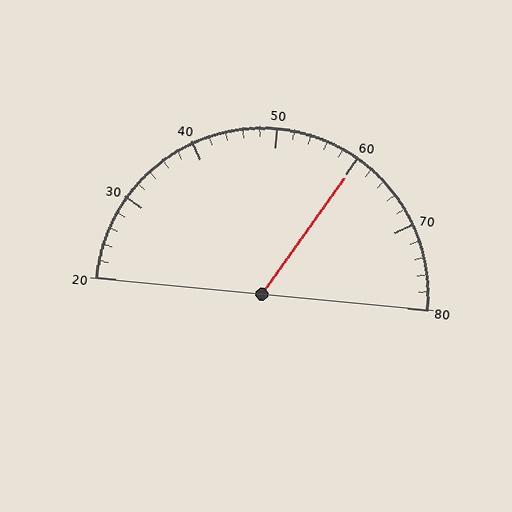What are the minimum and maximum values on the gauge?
The gauge ranges from 20 to 80.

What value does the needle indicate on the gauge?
The needle indicates approximately 60.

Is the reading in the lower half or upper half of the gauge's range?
The reading is in the upper half of the range (20 to 80).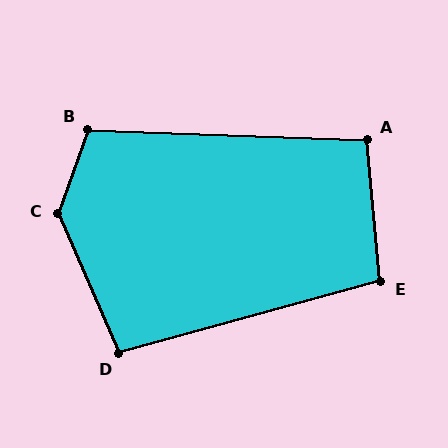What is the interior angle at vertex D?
Approximately 98 degrees (obtuse).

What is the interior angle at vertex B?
Approximately 107 degrees (obtuse).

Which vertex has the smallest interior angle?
A, at approximately 97 degrees.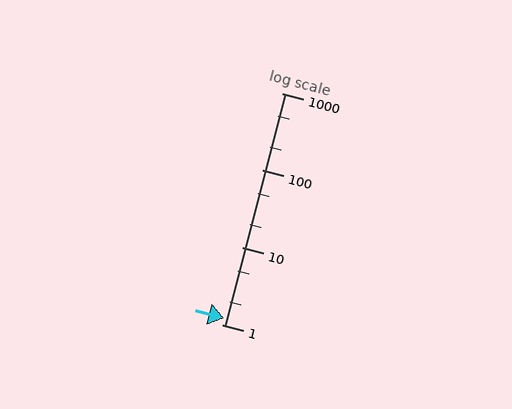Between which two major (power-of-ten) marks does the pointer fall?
The pointer is between 1 and 10.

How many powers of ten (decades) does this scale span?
The scale spans 3 decades, from 1 to 1000.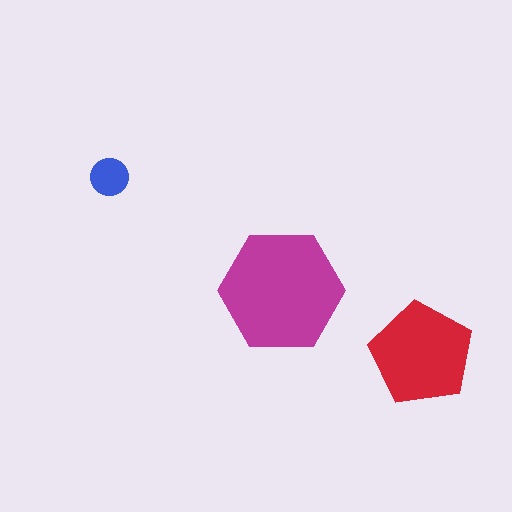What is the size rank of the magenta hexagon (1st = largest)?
1st.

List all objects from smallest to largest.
The blue circle, the red pentagon, the magenta hexagon.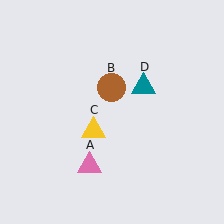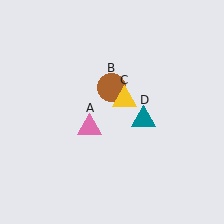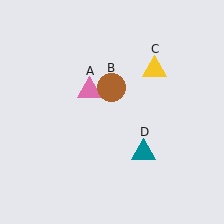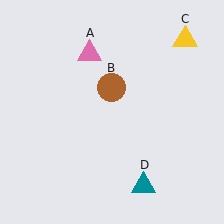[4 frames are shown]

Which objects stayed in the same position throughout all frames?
Brown circle (object B) remained stationary.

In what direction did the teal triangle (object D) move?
The teal triangle (object D) moved down.